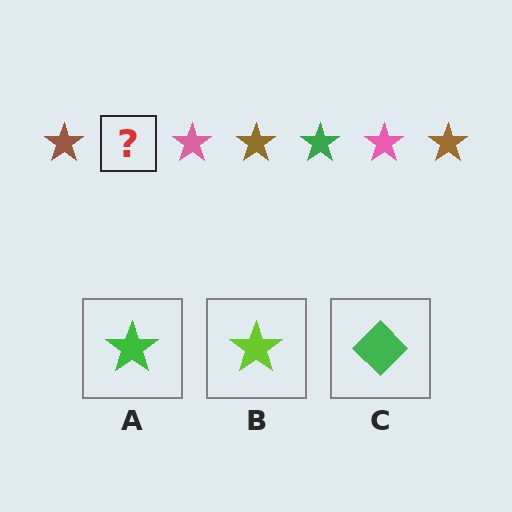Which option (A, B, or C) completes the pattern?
A.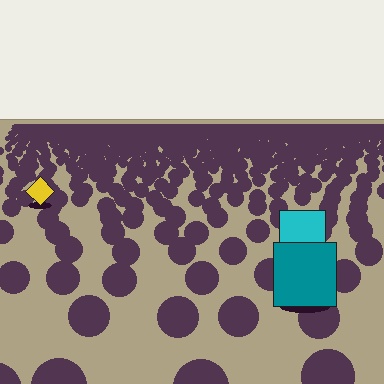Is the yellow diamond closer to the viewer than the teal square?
No. The teal square is closer — you can tell from the texture gradient: the ground texture is coarser near it.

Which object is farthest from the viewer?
The yellow diamond is farthest from the viewer. It appears smaller and the ground texture around it is denser.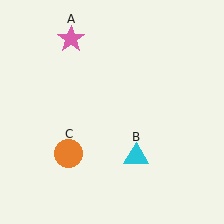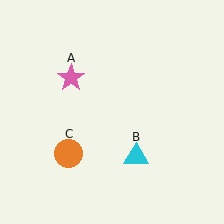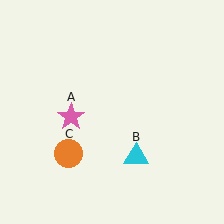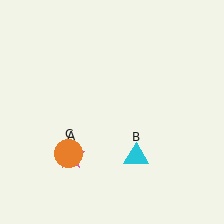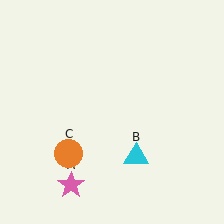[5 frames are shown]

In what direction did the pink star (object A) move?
The pink star (object A) moved down.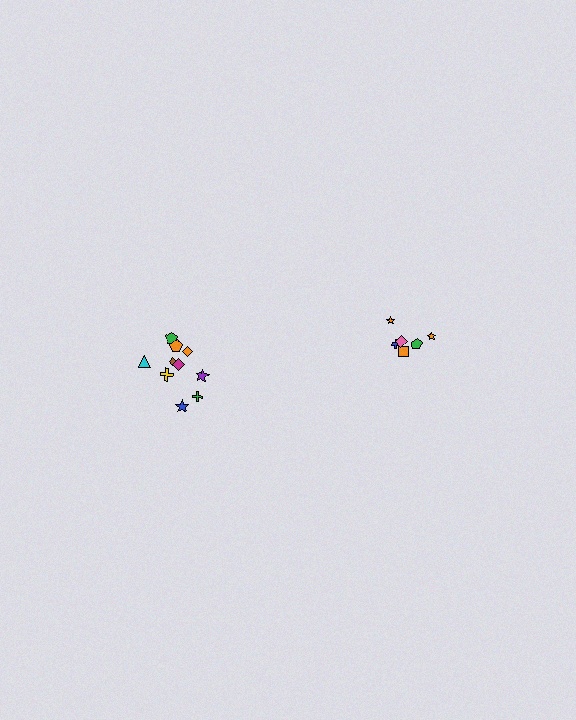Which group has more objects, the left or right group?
The left group.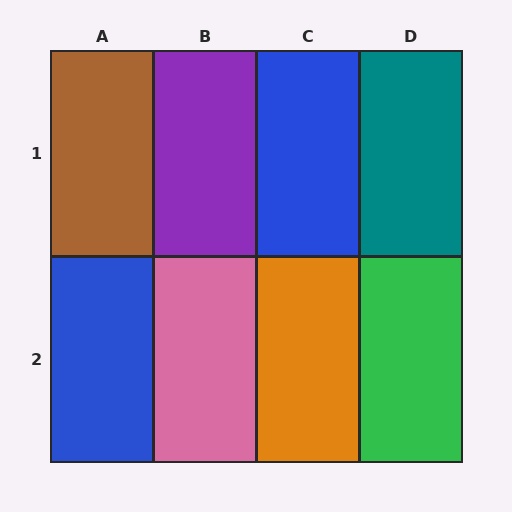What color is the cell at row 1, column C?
Blue.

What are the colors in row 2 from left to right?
Blue, pink, orange, green.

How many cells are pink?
1 cell is pink.